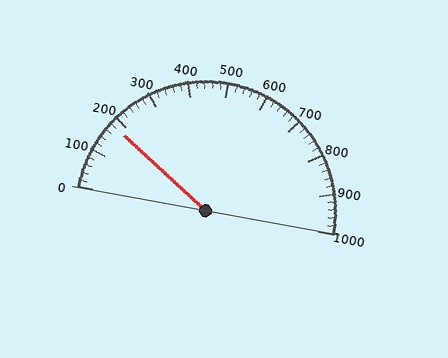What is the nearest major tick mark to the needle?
The nearest major tick mark is 200.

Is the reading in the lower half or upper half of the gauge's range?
The reading is in the lower half of the range (0 to 1000).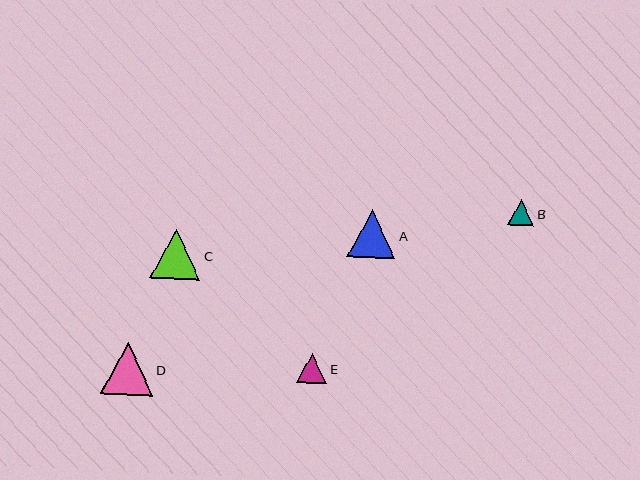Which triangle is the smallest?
Triangle B is the smallest with a size of approximately 26 pixels.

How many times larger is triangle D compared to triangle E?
Triangle D is approximately 1.7 times the size of triangle E.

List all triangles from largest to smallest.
From largest to smallest: D, C, A, E, B.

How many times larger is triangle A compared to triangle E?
Triangle A is approximately 1.6 times the size of triangle E.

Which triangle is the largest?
Triangle D is the largest with a size of approximately 52 pixels.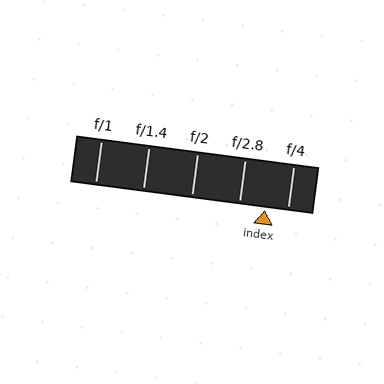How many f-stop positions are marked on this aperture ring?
There are 5 f-stop positions marked.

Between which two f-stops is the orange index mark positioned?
The index mark is between f/2.8 and f/4.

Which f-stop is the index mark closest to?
The index mark is closest to f/4.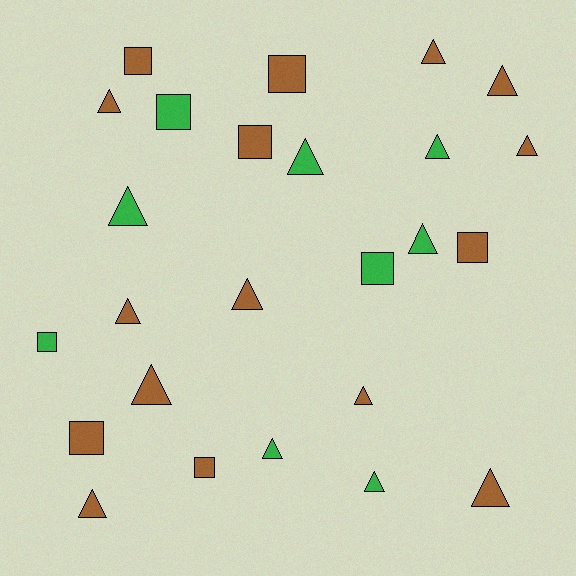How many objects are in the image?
There are 25 objects.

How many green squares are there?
There are 3 green squares.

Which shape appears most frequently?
Triangle, with 16 objects.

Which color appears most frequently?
Brown, with 16 objects.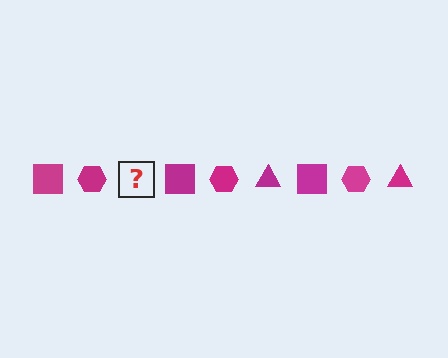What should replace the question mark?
The question mark should be replaced with a magenta triangle.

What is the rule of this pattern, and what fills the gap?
The rule is that the pattern cycles through square, hexagon, triangle shapes in magenta. The gap should be filled with a magenta triangle.